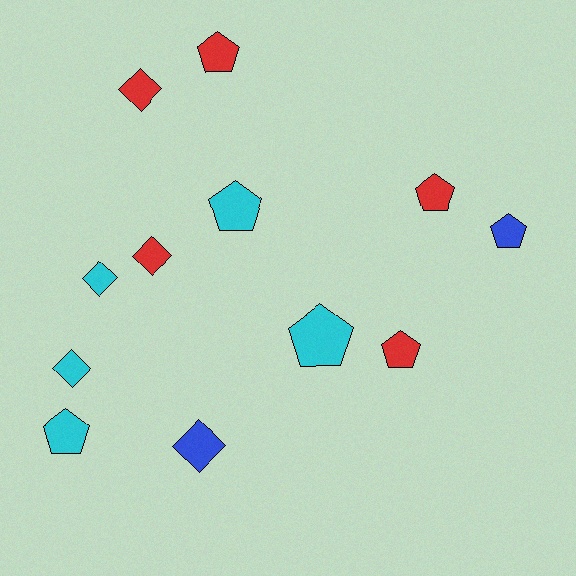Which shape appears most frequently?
Pentagon, with 7 objects.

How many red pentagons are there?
There are 3 red pentagons.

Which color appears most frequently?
Red, with 5 objects.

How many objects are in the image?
There are 12 objects.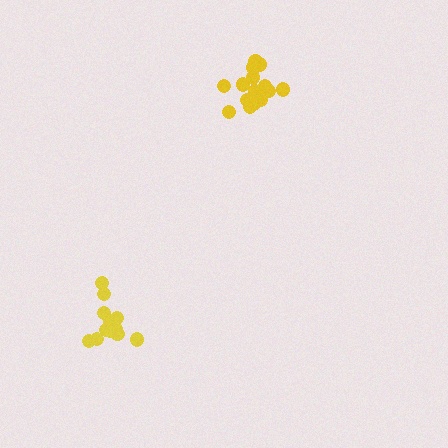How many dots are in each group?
Group 1: 13 dots, Group 2: 15 dots (28 total).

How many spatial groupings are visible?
There are 2 spatial groupings.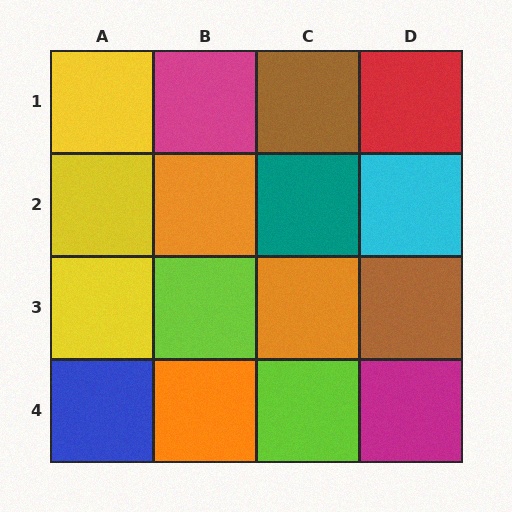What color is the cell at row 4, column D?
Magenta.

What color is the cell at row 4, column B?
Orange.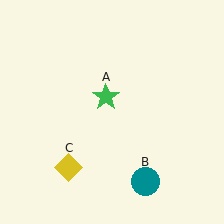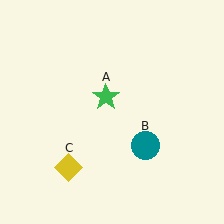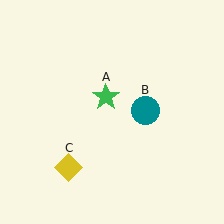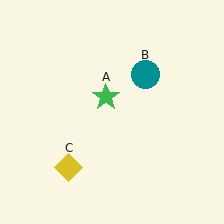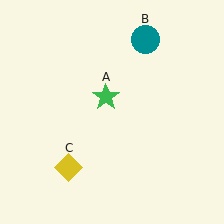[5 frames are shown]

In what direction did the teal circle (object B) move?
The teal circle (object B) moved up.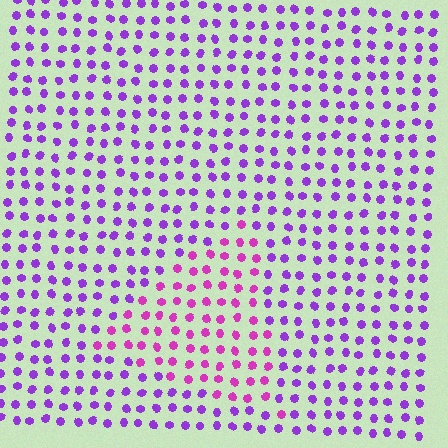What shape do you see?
I see a triangle.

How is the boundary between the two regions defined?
The boundary is defined purely by a slight shift in hue (about 34 degrees). Spacing, size, and orientation are identical on both sides.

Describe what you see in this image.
The image is filled with small purple elements in a uniform arrangement. A triangle-shaped region is visible where the elements are tinted to a slightly different hue, forming a subtle color boundary.